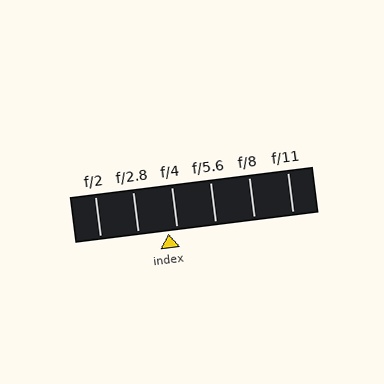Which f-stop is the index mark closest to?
The index mark is closest to f/4.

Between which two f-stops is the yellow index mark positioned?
The index mark is between f/2.8 and f/4.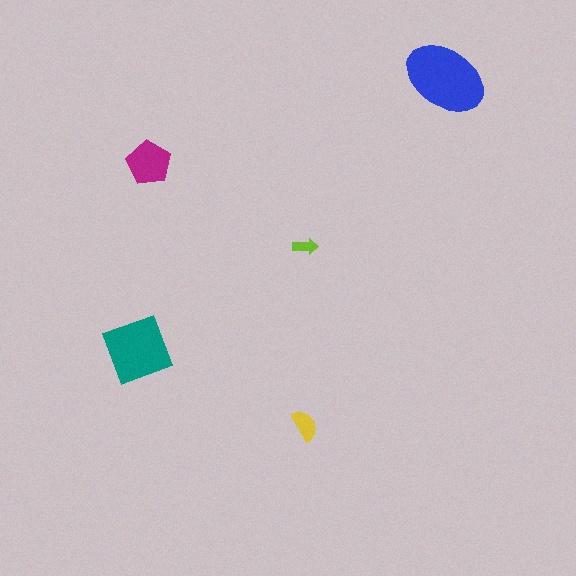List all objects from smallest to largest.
The lime arrow, the yellow semicircle, the magenta pentagon, the teal square, the blue ellipse.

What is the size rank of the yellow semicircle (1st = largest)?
4th.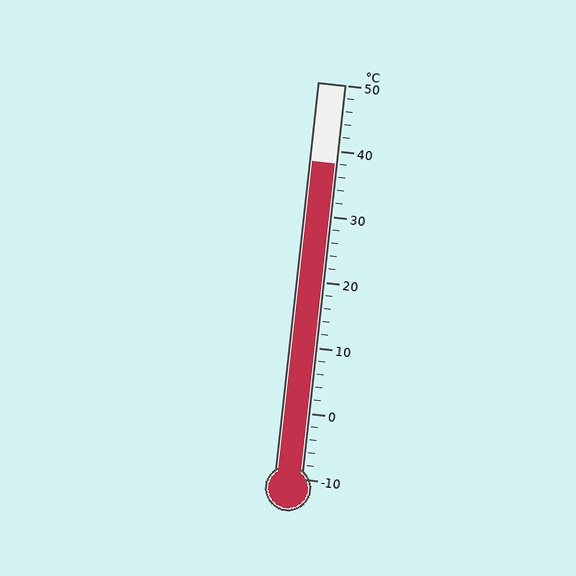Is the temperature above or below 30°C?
The temperature is above 30°C.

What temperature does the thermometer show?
The thermometer shows approximately 38°C.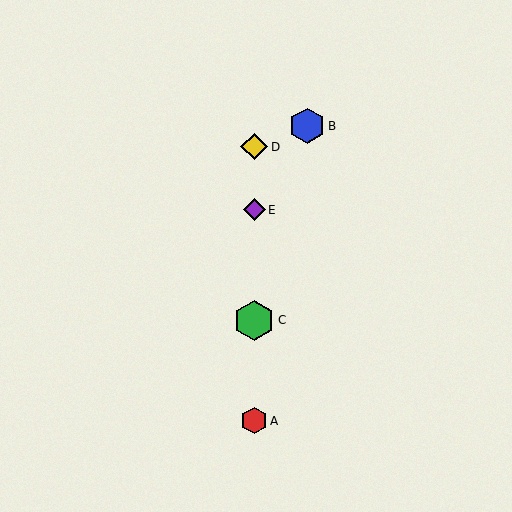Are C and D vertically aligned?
Yes, both are at x≈254.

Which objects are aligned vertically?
Objects A, C, D, E are aligned vertically.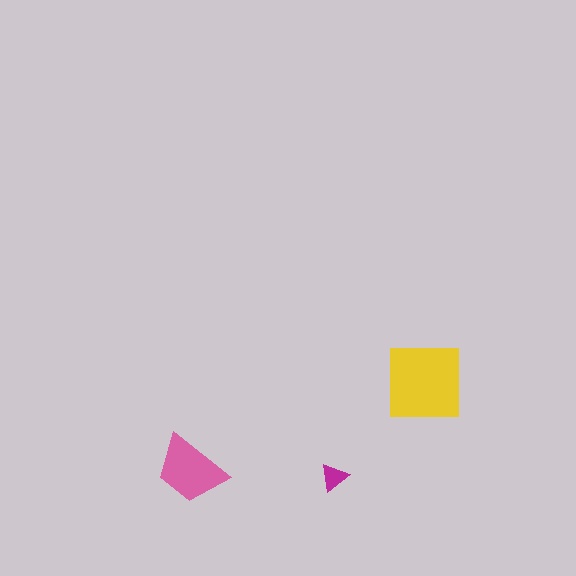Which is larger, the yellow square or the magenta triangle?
The yellow square.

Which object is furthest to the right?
The yellow square is rightmost.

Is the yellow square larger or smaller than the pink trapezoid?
Larger.